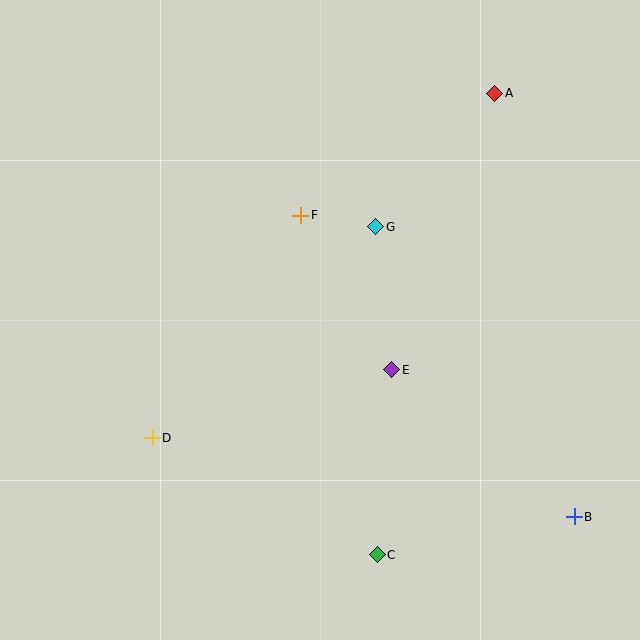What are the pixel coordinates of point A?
Point A is at (495, 93).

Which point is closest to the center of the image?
Point E at (392, 370) is closest to the center.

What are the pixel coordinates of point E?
Point E is at (392, 370).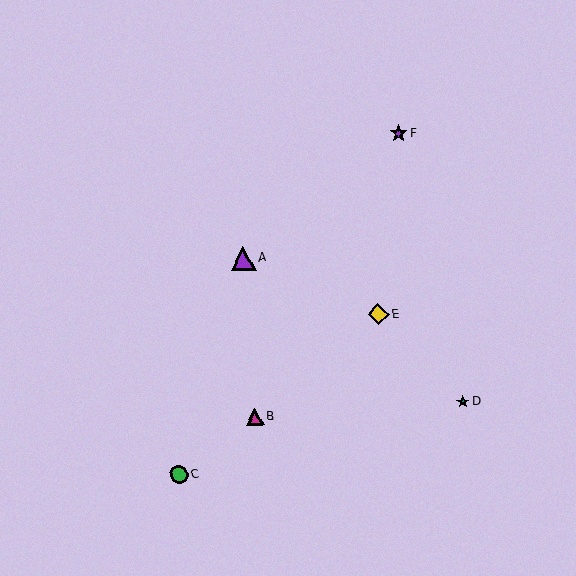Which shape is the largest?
The purple triangle (labeled A) is the largest.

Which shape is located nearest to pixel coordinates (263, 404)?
The magenta triangle (labeled B) at (255, 416) is nearest to that location.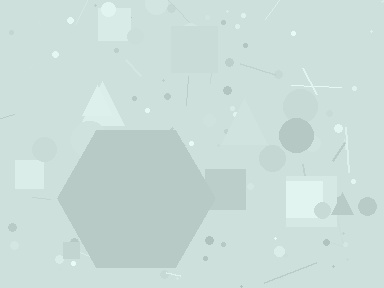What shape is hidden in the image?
A hexagon is hidden in the image.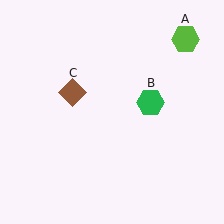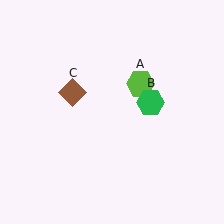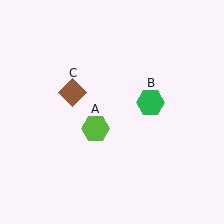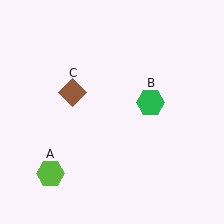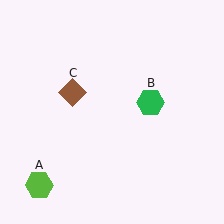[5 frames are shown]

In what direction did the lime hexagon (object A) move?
The lime hexagon (object A) moved down and to the left.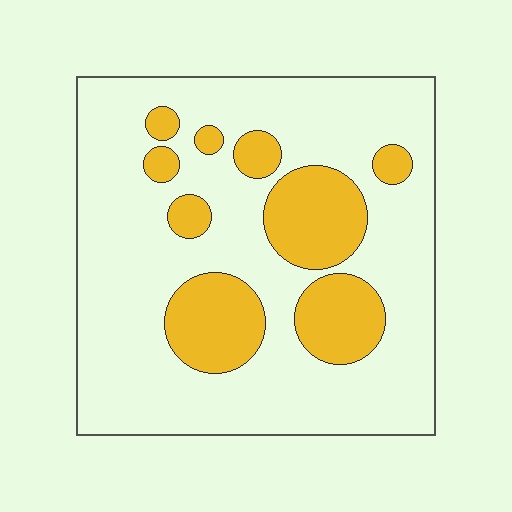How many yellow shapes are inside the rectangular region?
9.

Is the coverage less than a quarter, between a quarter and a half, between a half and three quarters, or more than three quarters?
Less than a quarter.